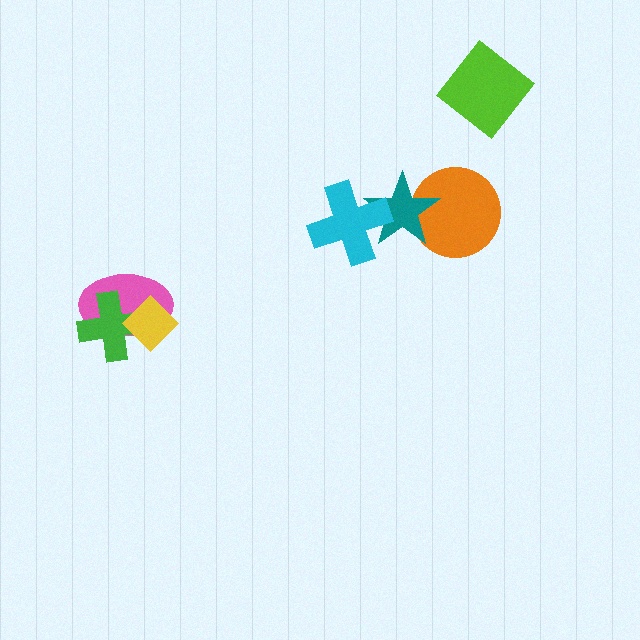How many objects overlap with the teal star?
2 objects overlap with the teal star.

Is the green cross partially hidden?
Yes, it is partially covered by another shape.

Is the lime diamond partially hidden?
No, no other shape covers it.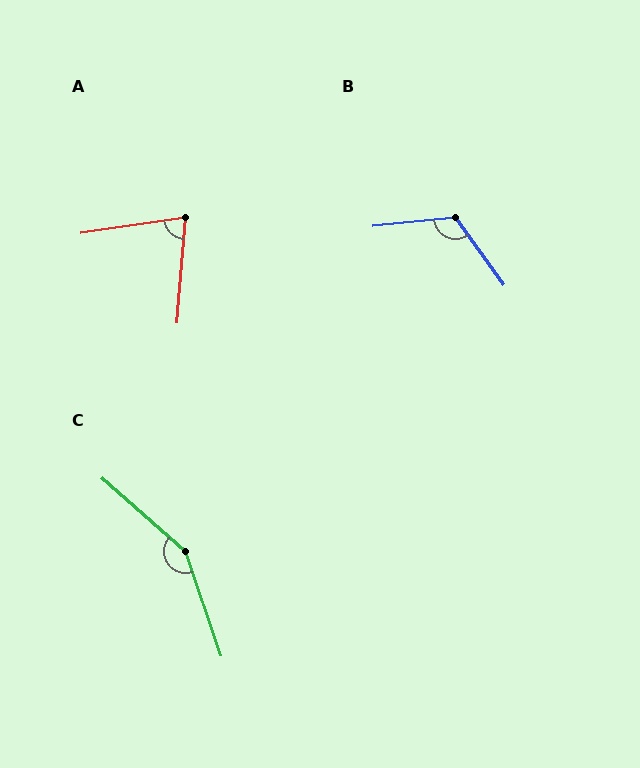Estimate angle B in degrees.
Approximately 120 degrees.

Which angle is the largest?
C, at approximately 150 degrees.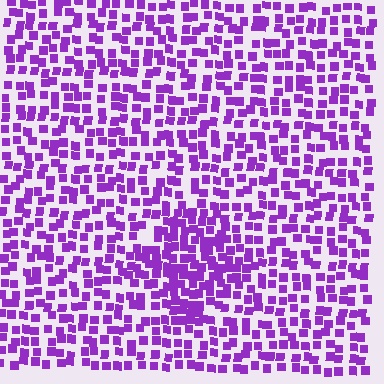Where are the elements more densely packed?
The elements are more densely packed inside the diamond boundary.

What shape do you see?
I see a diamond.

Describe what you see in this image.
The image contains small purple elements arranged at two different densities. A diamond-shaped region is visible where the elements are more densely packed than the surrounding area.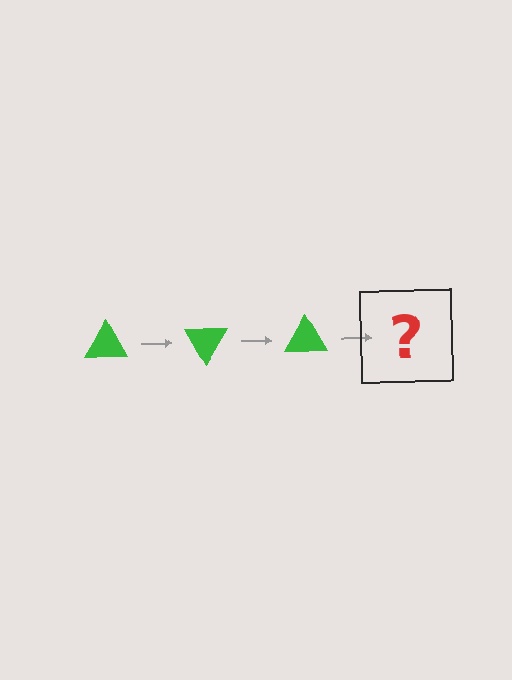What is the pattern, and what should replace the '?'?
The pattern is that the triangle rotates 60 degrees each step. The '?' should be a green triangle rotated 180 degrees.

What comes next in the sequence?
The next element should be a green triangle rotated 180 degrees.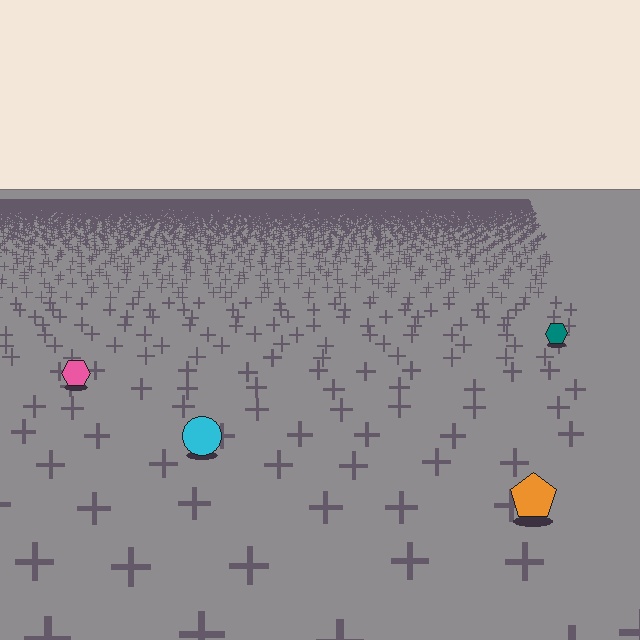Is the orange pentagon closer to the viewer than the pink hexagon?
Yes. The orange pentagon is closer — you can tell from the texture gradient: the ground texture is coarser near it.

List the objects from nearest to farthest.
From nearest to farthest: the orange pentagon, the cyan circle, the pink hexagon, the teal hexagon.